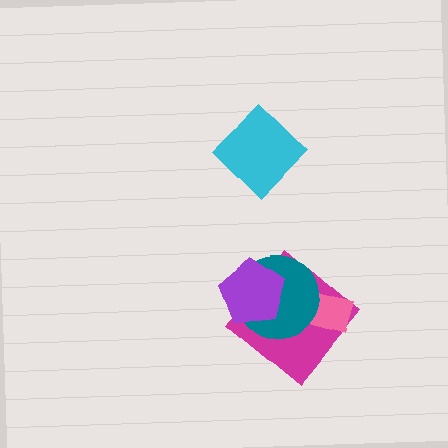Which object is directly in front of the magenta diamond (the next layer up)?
The pink rectangle is directly in front of the magenta diamond.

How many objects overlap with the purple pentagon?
2 objects overlap with the purple pentagon.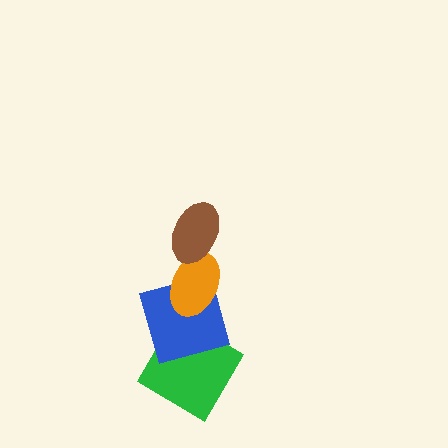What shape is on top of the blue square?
The orange ellipse is on top of the blue square.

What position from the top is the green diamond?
The green diamond is 4th from the top.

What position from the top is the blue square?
The blue square is 3rd from the top.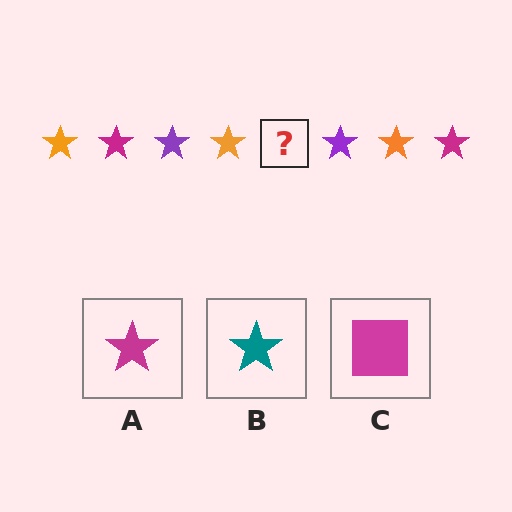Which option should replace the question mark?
Option A.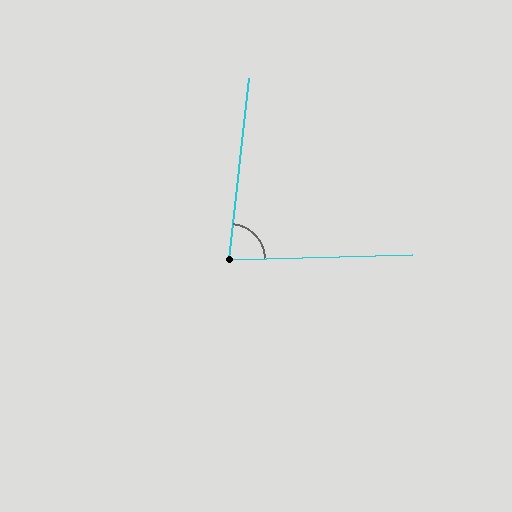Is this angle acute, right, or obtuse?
It is acute.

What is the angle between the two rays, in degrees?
Approximately 82 degrees.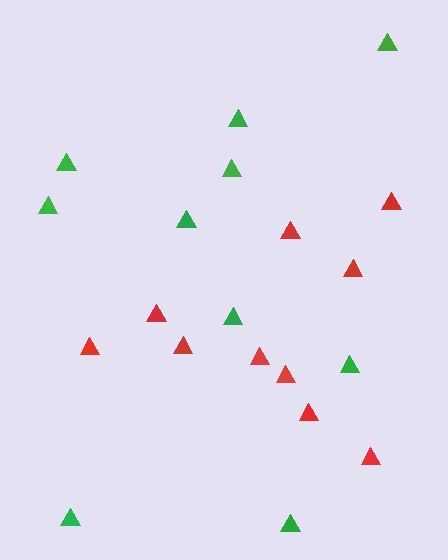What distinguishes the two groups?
There are 2 groups: one group of red triangles (10) and one group of green triangles (10).